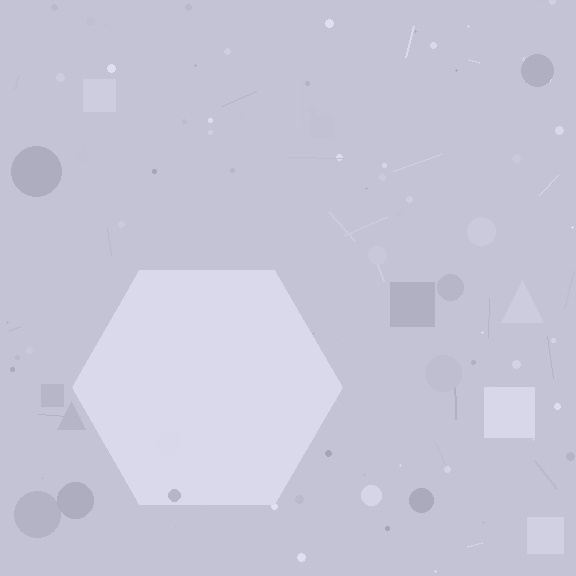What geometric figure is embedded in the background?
A hexagon is embedded in the background.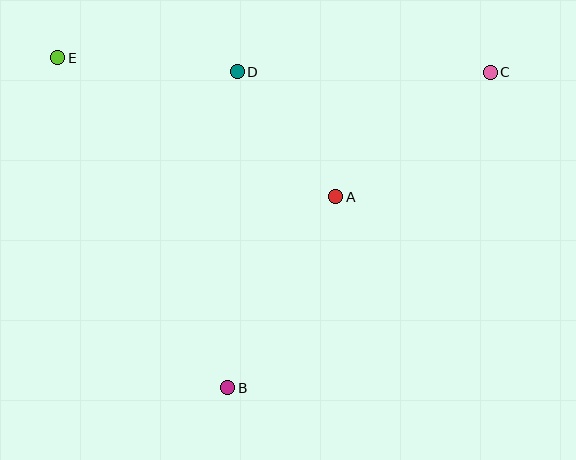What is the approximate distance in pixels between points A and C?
The distance between A and C is approximately 198 pixels.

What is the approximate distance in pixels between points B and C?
The distance between B and C is approximately 410 pixels.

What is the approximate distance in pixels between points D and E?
The distance between D and E is approximately 180 pixels.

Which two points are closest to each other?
Points A and D are closest to each other.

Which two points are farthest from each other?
Points C and E are farthest from each other.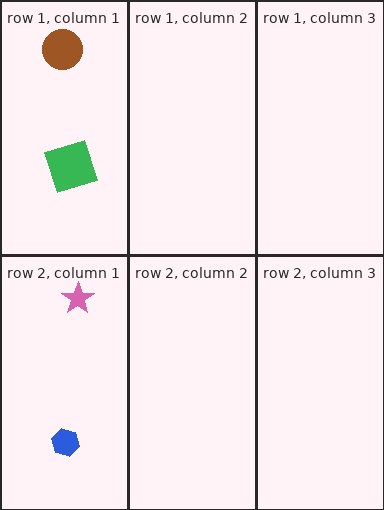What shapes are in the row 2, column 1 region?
The blue hexagon, the pink star.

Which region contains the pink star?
The row 2, column 1 region.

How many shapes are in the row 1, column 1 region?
2.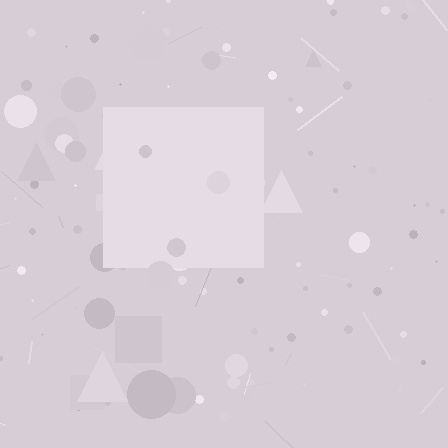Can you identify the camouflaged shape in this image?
The camouflaged shape is a square.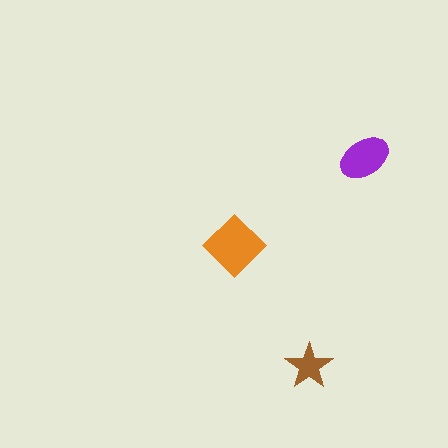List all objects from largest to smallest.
The orange diamond, the purple ellipse, the brown star.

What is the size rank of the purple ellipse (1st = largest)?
2nd.